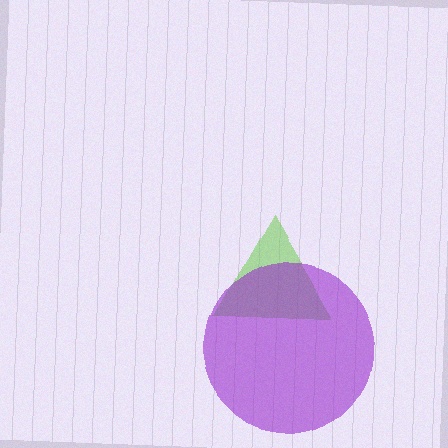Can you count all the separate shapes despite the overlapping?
Yes, there are 2 separate shapes.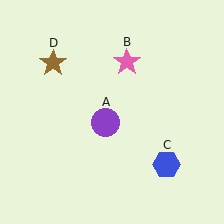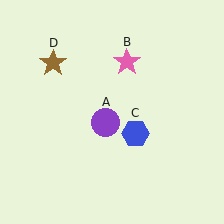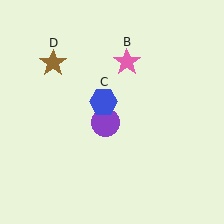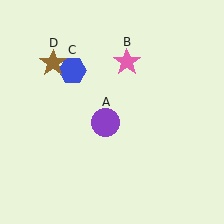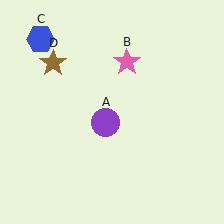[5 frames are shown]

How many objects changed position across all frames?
1 object changed position: blue hexagon (object C).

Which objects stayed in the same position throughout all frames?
Purple circle (object A) and pink star (object B) and brown star (object D) remained stationary.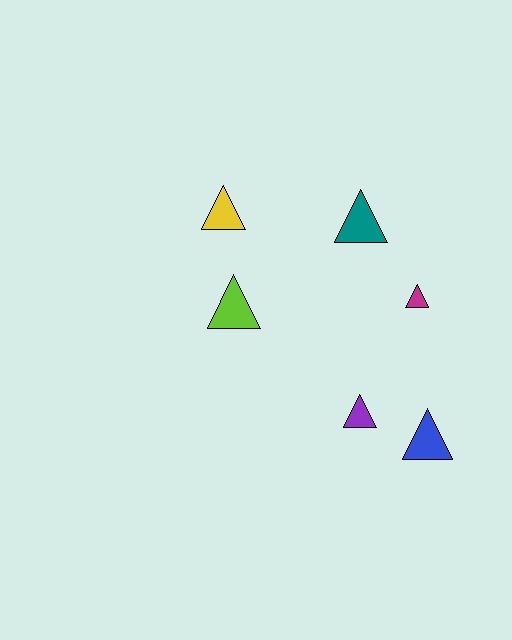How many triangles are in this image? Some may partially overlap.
There are 6 triangles.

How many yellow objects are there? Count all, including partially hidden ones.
There is 1 yellow object.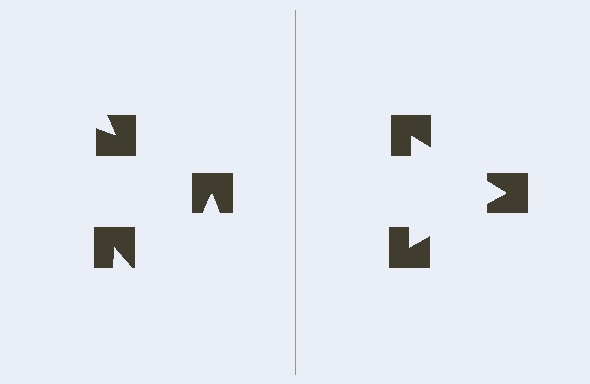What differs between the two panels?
The notched squares are positioned identically on both sides; only the wedge orientations differ. On the right they align to a triangle; on the left they are misaligned.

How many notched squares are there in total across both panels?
6 — 3 on each side.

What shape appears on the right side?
An illusory triangle.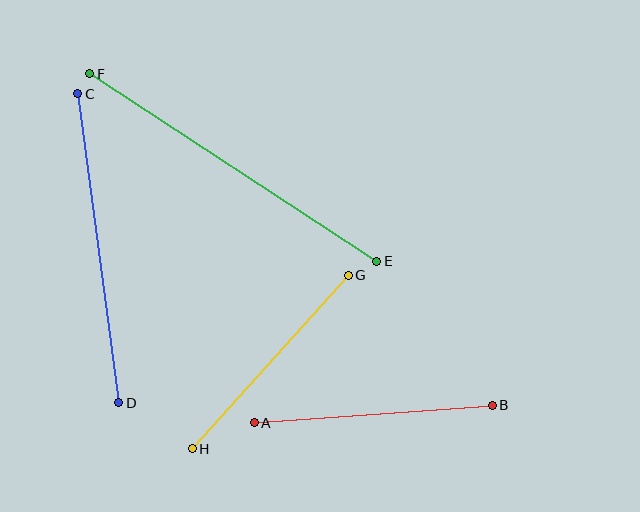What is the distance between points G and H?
The distance is approximately 233 pixels.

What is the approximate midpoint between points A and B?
The midpoint is at approximately (373, 414) pixels.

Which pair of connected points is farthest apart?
Points E and F are farthest apart.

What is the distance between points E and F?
The distance is approximately 343 pixels.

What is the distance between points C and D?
The distance is approximately 312 pixels.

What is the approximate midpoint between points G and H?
The midpoint is at approximately (270, 362) pixels.